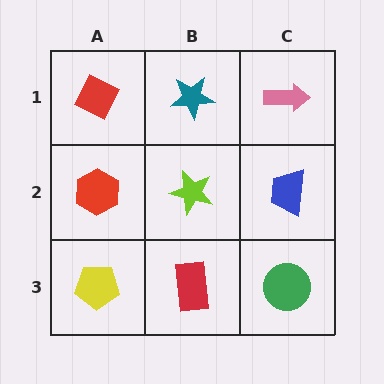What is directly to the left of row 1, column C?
A teal star.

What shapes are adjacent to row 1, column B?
A lime star (row 2, column B), a red diamond (row 1, column A), a pink arrow (row 1, column C).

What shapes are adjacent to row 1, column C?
A blue trapezoid (row 2, column C), a teal star (row 1, column B).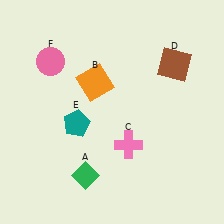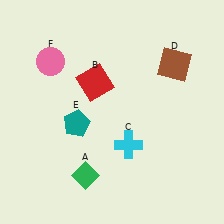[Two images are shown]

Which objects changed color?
B changed from orange to red. C changed from pink to cyan.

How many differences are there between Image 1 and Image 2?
There are 2 differences between the two images.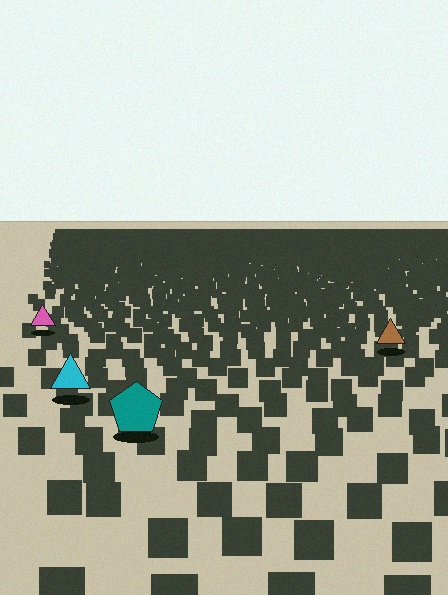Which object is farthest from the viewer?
The pink triangle is farthest from the viewer. It appears smaller and the ground texture around it is denser.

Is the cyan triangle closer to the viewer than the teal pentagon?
No. The teal pentagon is closer — you can tell from the texture gradient: the ground texture is coarser near it.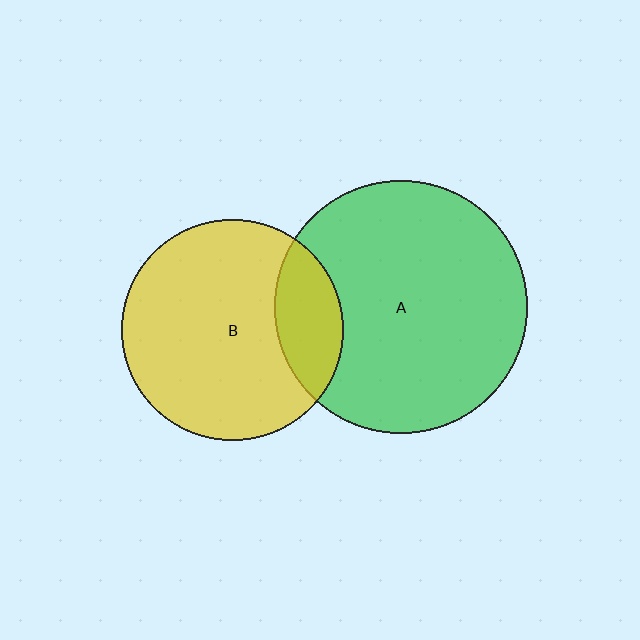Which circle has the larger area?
Circle A (green).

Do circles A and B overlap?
Yes.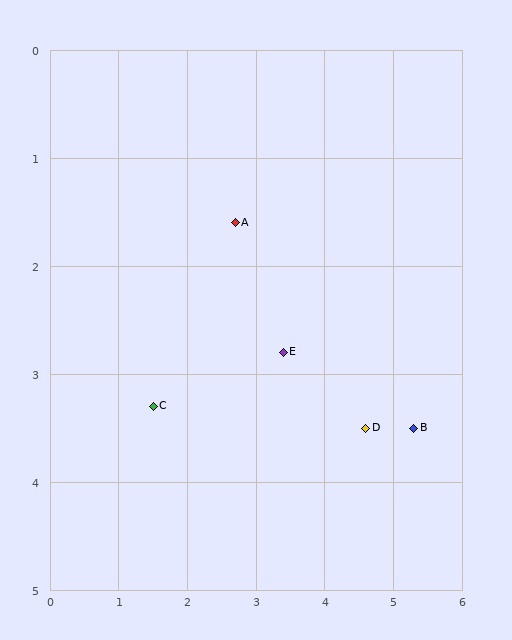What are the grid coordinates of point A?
Point A is at approximately (2.7, 1.6).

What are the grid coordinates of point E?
Point E is at approximately (3.4, 2.8).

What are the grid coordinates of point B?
Point B is at approximately (5.3, 3.5).